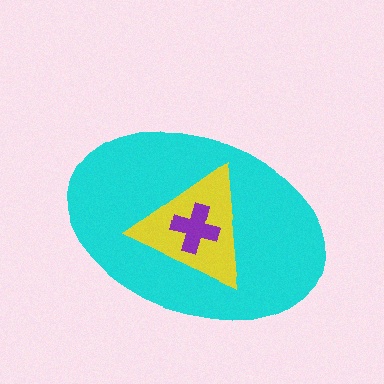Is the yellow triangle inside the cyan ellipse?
Yes.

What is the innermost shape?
The purple cross.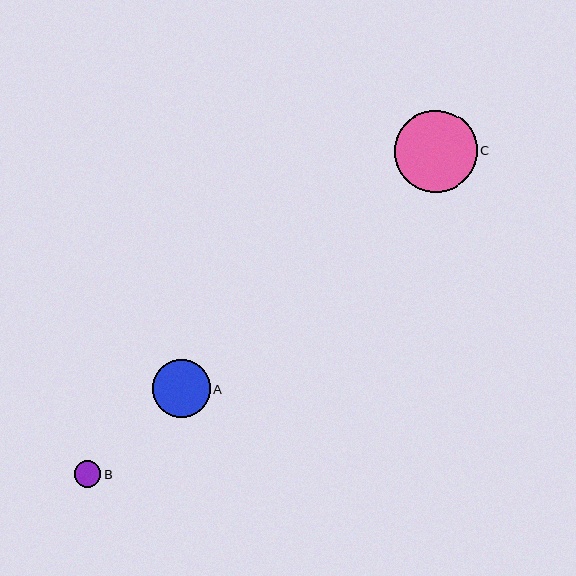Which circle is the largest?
Circle C is the largest with a size of approximately 82 pixels.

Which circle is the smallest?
Circle B is the smallest with a size of approximately 26 pixels.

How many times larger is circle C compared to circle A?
Circle C is approximately 1.4 times the size of circle A.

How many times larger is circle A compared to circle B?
Circle A is approximately 2.2 times the size of circle B.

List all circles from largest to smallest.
From largest to smallest: C, A, B.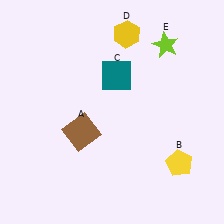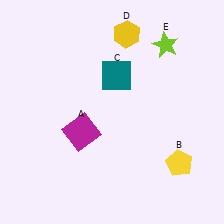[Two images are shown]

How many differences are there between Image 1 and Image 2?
There is 1 difference between the two images.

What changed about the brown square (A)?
In Image 1, A is brown. In Image 2, it changed to magenta.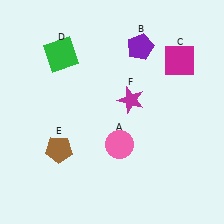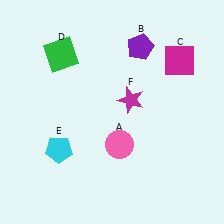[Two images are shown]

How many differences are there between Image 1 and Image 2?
There is 1 difference between the two images.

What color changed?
The pentagon (E) changed from brown in Image 1 to cyan in Image 2.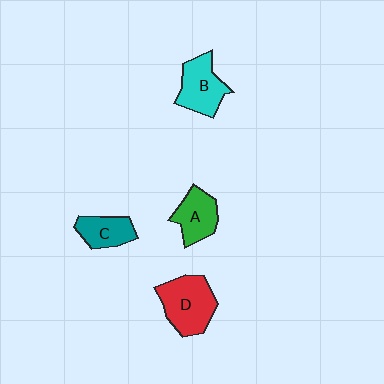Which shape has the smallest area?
Shape C (teal).